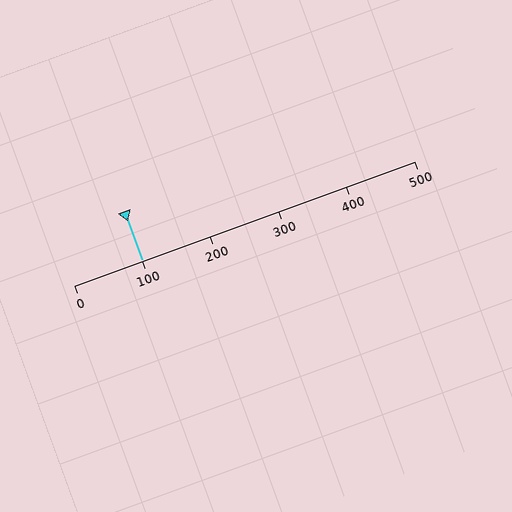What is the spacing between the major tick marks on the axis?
The major ticks are spaced 100 apart.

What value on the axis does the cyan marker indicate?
The marker indicates approximately 100.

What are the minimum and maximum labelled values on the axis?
The axis runs from 0 to 500.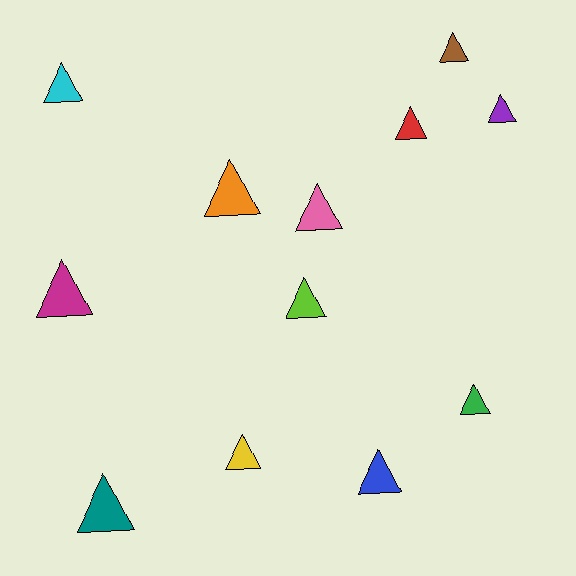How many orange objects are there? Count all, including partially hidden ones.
There is 1 orange object.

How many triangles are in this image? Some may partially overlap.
There are 12 triangles.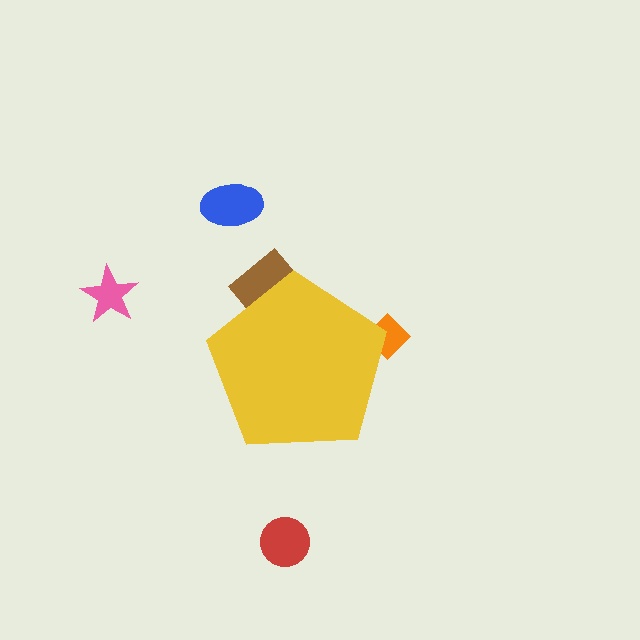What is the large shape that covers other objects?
A yellow pentagon.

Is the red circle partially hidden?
No, the red circle is fully visible.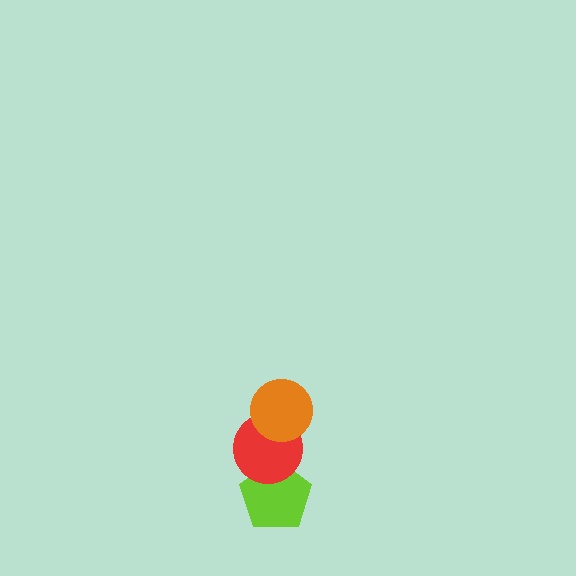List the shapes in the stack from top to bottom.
From top to bottom: the orange circle, the red circle, the lime pentagon.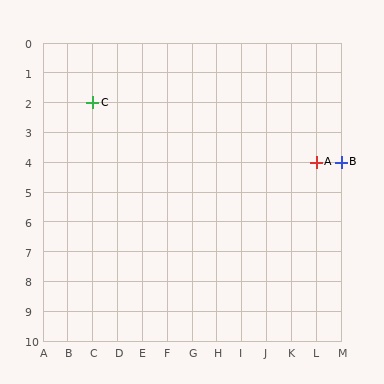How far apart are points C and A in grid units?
Points C and A are 9 columns and 2 rows apart (about 9.2 grid units diagonally).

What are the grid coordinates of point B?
Point B is at grid coordinates (M, 4).